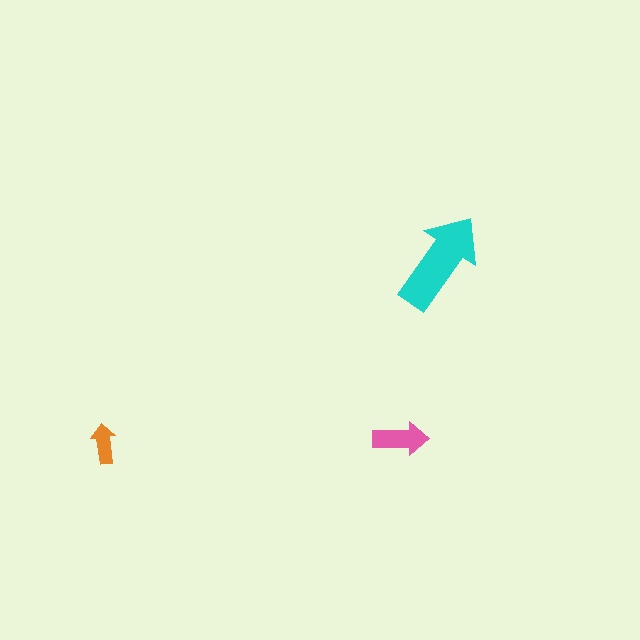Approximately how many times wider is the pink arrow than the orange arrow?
About 1.5 times wider.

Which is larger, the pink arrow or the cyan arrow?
The cyan one.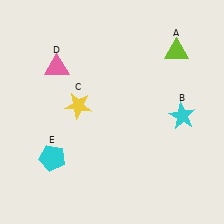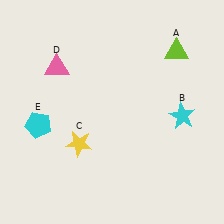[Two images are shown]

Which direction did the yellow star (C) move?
The yellow star (C) moved down.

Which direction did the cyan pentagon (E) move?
The cyan pentagon (E) moved up.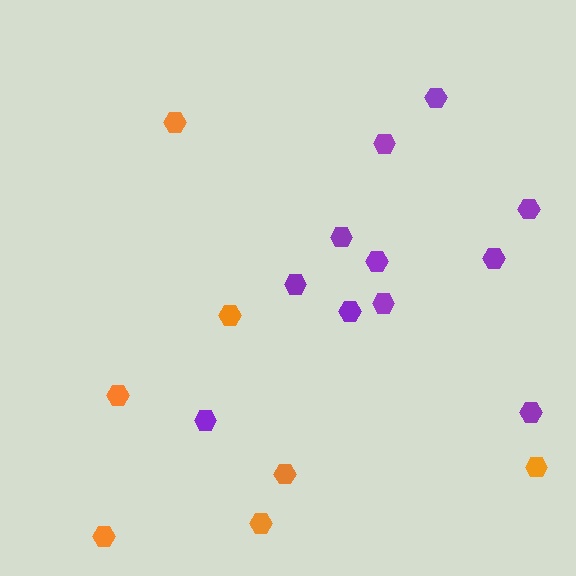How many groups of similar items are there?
There are 2 groups: one group of orange hexagons (7) and one group of purple hexagons (11).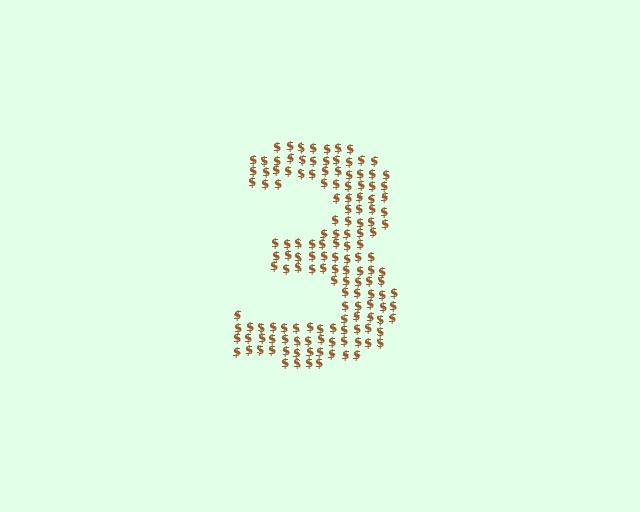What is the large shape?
The large shape is the digit 3.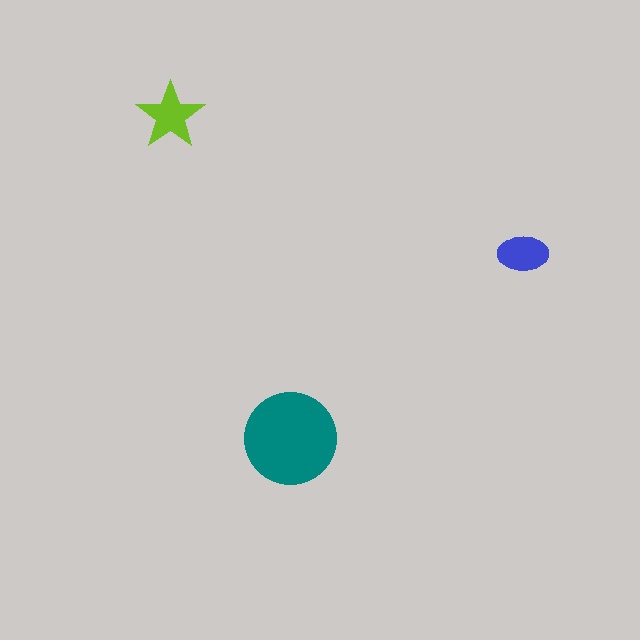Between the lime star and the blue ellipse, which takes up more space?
The lime star.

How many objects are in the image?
There are 3 objects in the image.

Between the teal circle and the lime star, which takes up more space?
The teal circle.